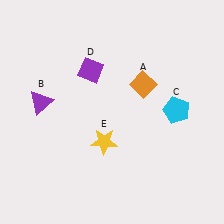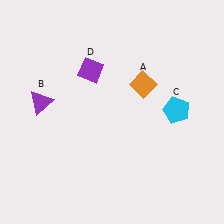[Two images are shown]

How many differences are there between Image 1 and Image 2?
There is 1 difference between the two images.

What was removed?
The yellow star (E) was removed in Image 2.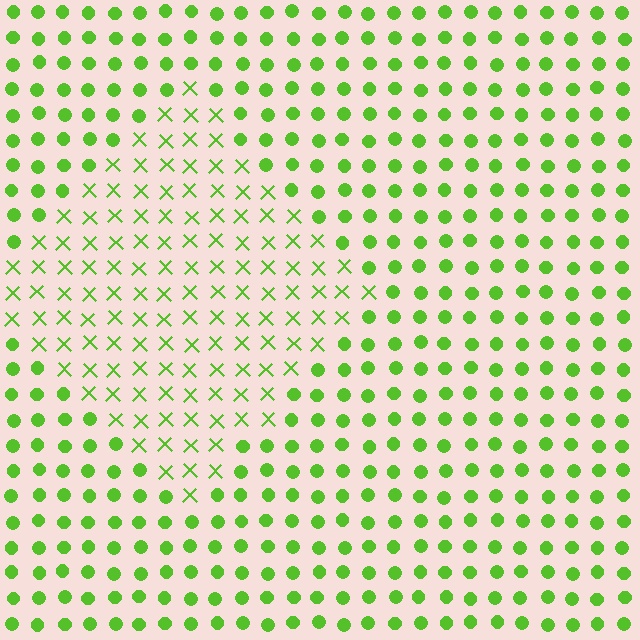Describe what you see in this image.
The image is filled with small lime elements arranged in a uniform grid. A diamond-shaped region contains X marks, while the surrounding area contains circles. The boundary is defined purely by the change in element shape.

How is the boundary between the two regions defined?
The boundary is defined by a change in element shape: X marks inside vs. circles outside. All elements share the same color and spacing.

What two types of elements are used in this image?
The image uses X marks inside the diamond region and circles outside it.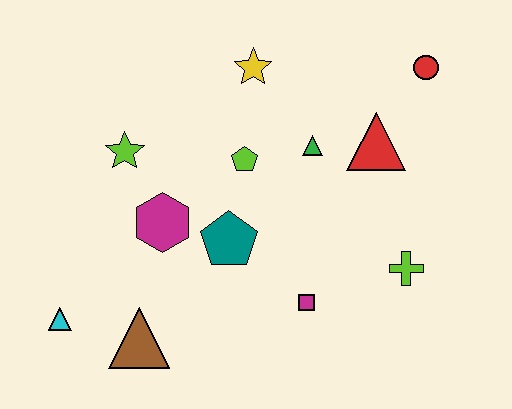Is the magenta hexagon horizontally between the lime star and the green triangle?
Yes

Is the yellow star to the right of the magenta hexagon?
Yes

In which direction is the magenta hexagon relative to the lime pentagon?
The magenta hexagon is to the left of the lime pentagon.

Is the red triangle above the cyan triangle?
Yes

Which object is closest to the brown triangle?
The cyan triangle is closest to the brown triangle.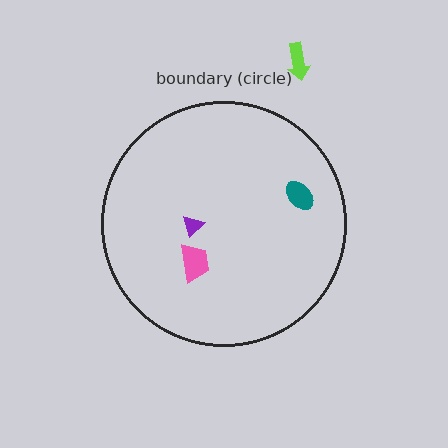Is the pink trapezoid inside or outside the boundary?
Inside.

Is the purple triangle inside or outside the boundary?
Inside.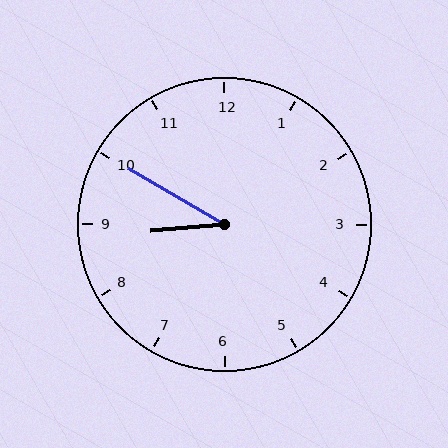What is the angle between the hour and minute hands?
Approximately 35 degrees.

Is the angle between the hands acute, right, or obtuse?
It is acute.